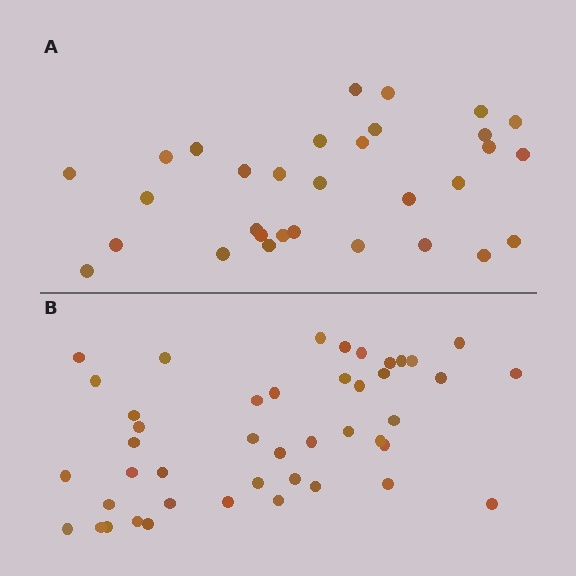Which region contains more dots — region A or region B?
Region B (the bottom region) has more dots.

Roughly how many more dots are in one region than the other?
Region B has approximately 15 more dots than region A.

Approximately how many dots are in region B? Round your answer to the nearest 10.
About 40 dots. (The exact count is 44, which rounds to 40.)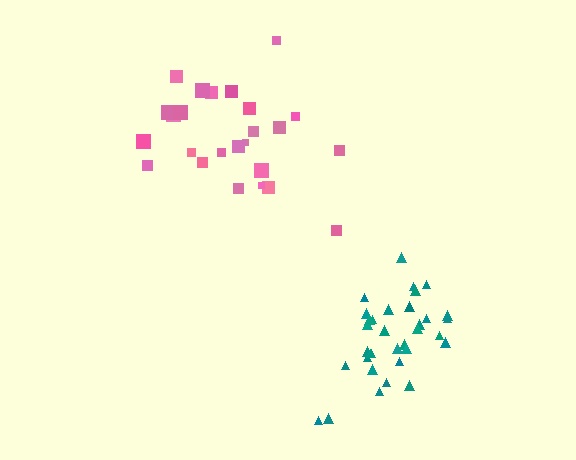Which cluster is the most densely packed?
Teal.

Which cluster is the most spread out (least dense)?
Pink.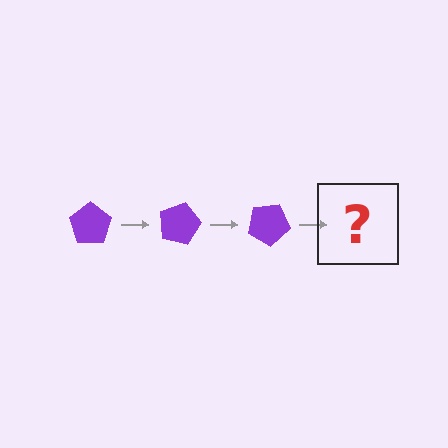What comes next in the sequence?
The next element should be a purple pentagon rotated 45 degrees.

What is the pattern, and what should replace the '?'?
The pattern is that the pentagon rotates 15 degrees each step. The '?' should be a purple pentagon rotated 45 degrees.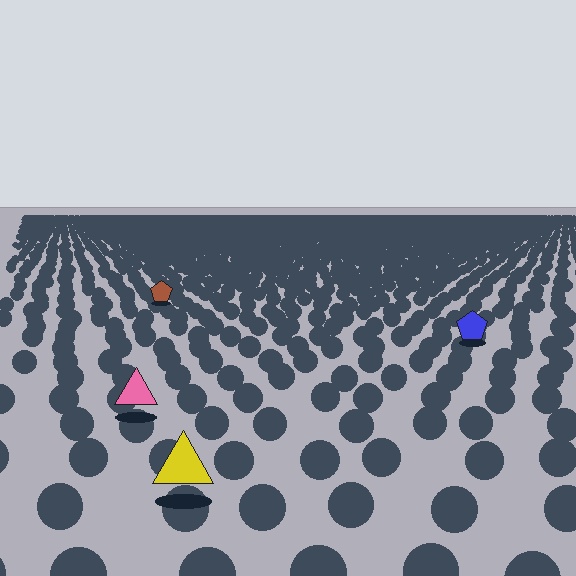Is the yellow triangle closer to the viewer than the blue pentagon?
Yes. The yellow triangle is closer — you can tell from the texture gradient: the ground texture is coarser near it.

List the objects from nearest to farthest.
From nearest to farthest: the yellow triangle, the pink triangle, the blue pentagon, the brown pentagon.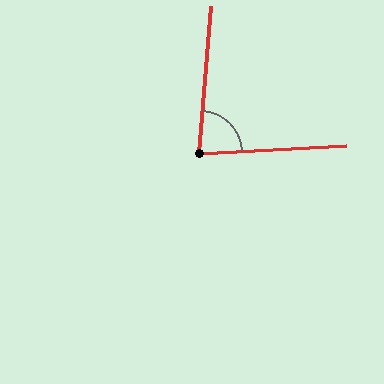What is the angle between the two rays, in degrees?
Approximately 83 degrees.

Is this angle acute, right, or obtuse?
It is acute.